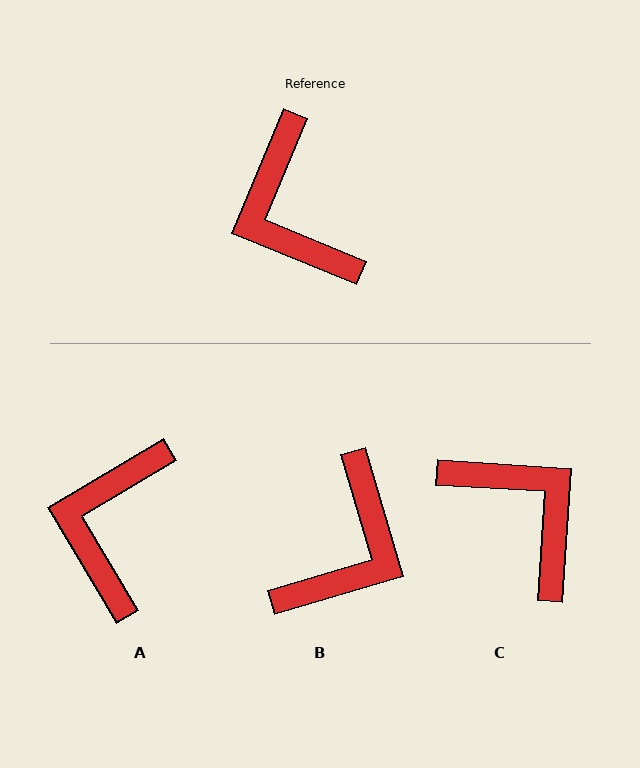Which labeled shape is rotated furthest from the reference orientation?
C, about 161 degrees away.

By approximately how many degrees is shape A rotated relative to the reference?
Approximately 37 degrees clockwise.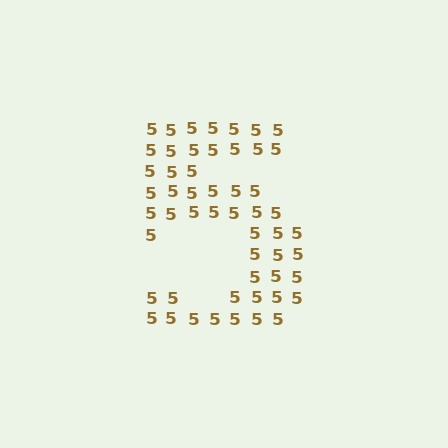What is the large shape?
The large shape is the digit 5.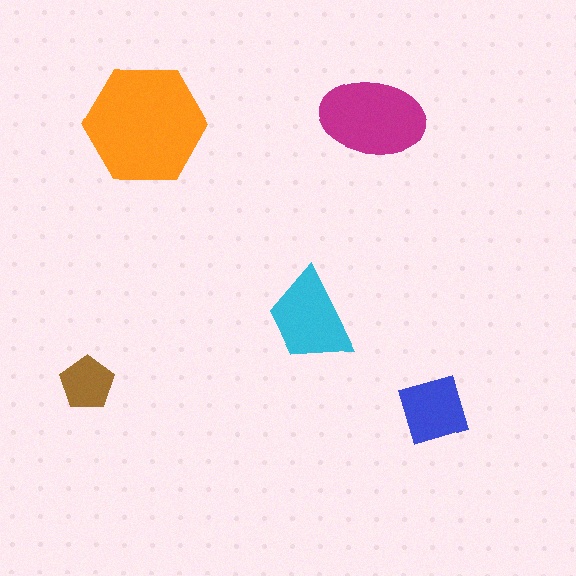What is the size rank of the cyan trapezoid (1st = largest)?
3rd.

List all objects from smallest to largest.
The brown pentagon, the blue square, the cyan trapezoid, the magenta ellipse, the orange hexagon.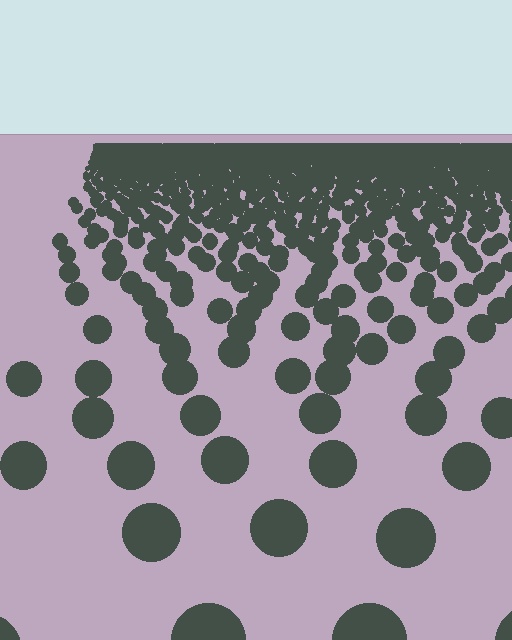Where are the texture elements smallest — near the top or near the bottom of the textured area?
Near the top.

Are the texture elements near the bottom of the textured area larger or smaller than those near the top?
Larger. Near the bottom, elements are closer to the viewer and appear at a bigger on-screen size.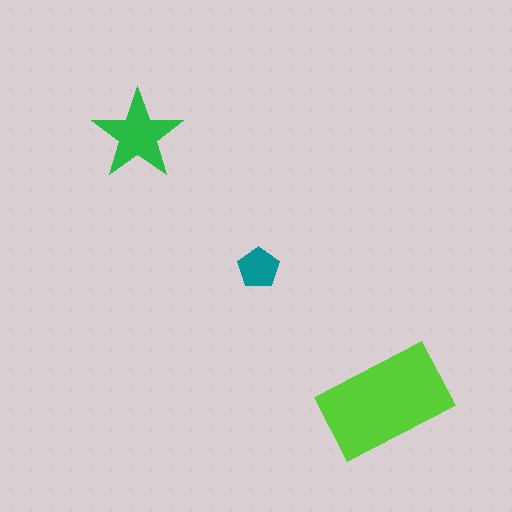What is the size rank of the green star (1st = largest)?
2nd.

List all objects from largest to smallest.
The lime rectangle, the green star, the teal pentagon.